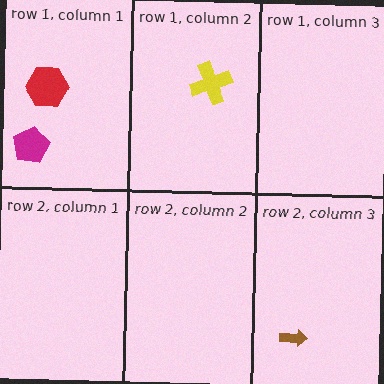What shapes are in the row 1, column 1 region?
The red hexagon, the magenta pentagon.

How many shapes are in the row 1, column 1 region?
2.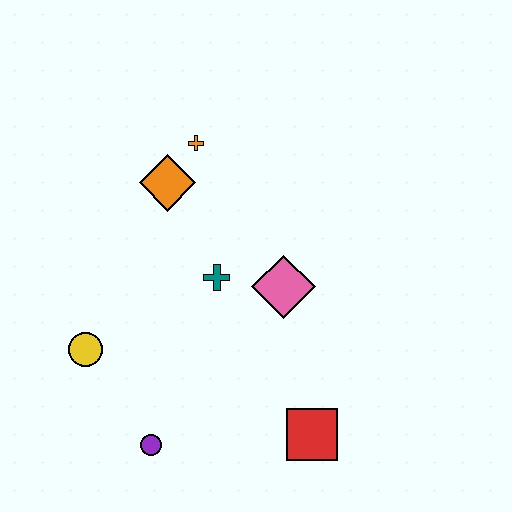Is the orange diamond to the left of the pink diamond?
Yes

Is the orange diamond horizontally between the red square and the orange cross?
No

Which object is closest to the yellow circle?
The purple circle is closest to the yellow circle.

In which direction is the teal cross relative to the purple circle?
The teal cross is above the purple circle.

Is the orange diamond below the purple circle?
No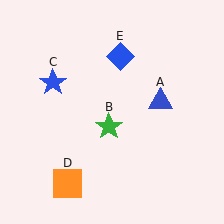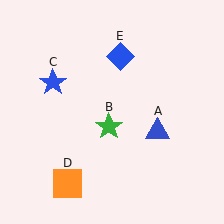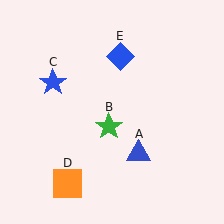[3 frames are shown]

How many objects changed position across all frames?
1 object changed position: blue triangle (object A).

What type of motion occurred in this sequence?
The blue triangle (object A) rotated clockwise around the center of the scene.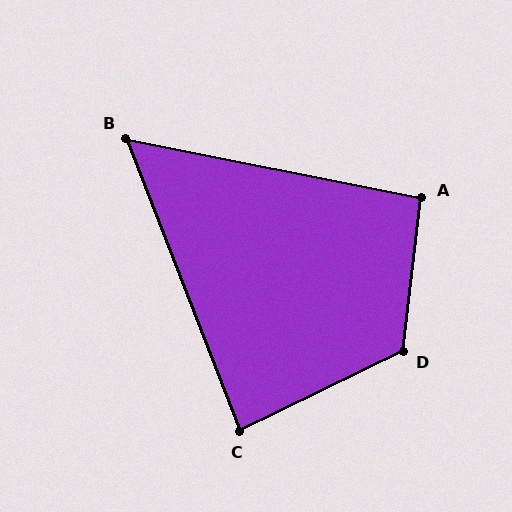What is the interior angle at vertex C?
Approximately 85 degrees (approximately right).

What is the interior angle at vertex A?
Approximately 95 degrees (approximately right).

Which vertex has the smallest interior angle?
B, at approximately 57 degrees.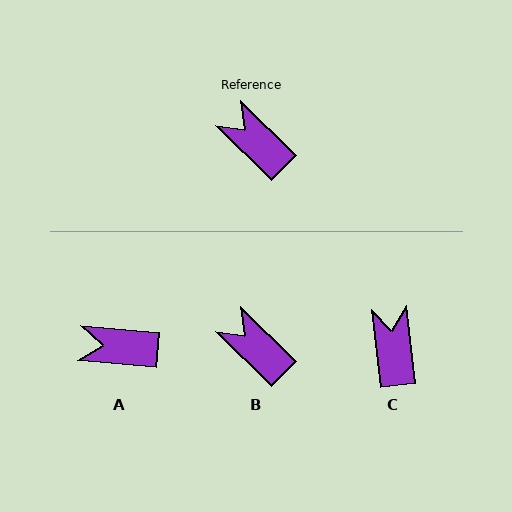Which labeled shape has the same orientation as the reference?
B.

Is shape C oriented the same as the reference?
No, it is off by about 39 degrees.